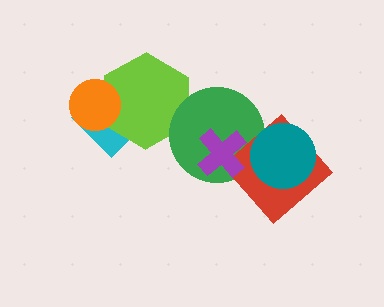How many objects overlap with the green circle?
4 objects overlap with the green circle.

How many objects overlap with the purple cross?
2 objects overlap with the purple cross.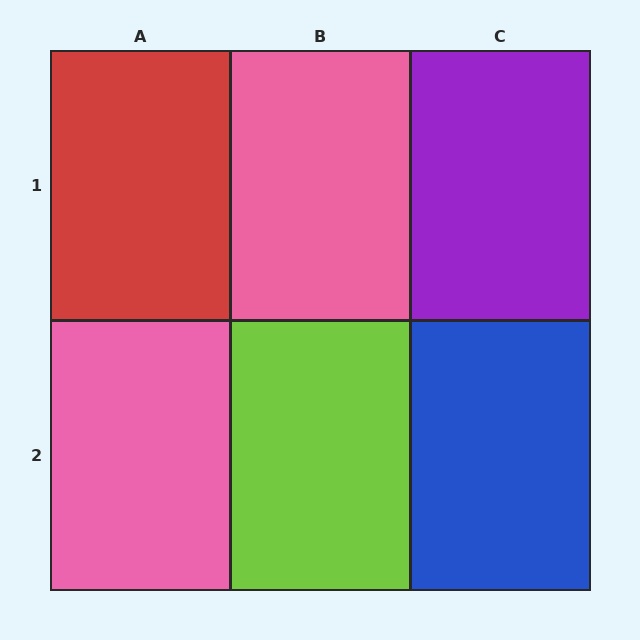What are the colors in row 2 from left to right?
Pink, lime, blue.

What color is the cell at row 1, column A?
Red.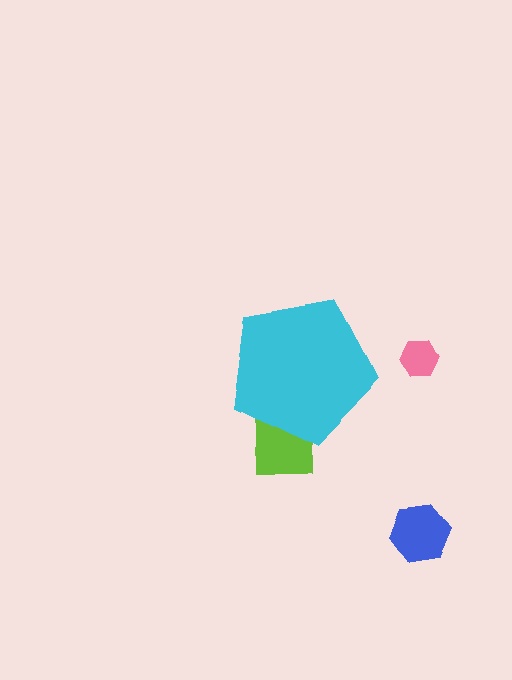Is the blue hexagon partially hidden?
No, the blue hexagon is fully visible.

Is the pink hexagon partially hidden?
No, the pink hexagon is fully visible.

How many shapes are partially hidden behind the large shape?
1 shape is partially hidden.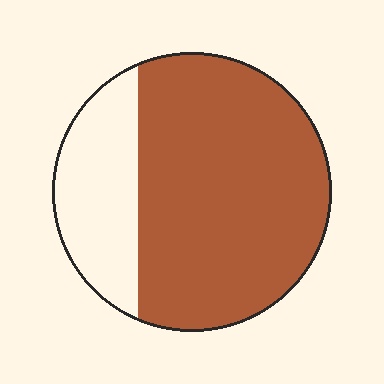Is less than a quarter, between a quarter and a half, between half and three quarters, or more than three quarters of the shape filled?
Between half and three quarters.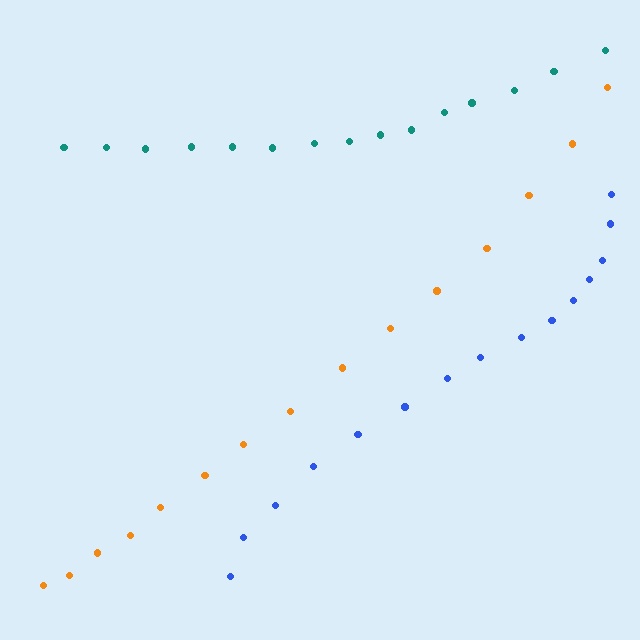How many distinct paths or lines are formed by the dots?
There are 3 distinct paths.